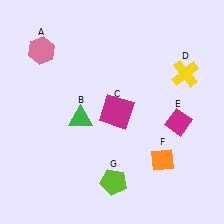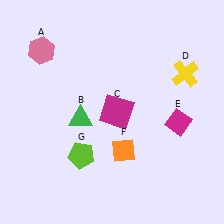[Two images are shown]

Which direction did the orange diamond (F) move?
The orange diamond (F) moved left.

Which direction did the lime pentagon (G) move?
The lime pentagon (G) moved left.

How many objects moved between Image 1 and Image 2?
2 objects moved between the two images.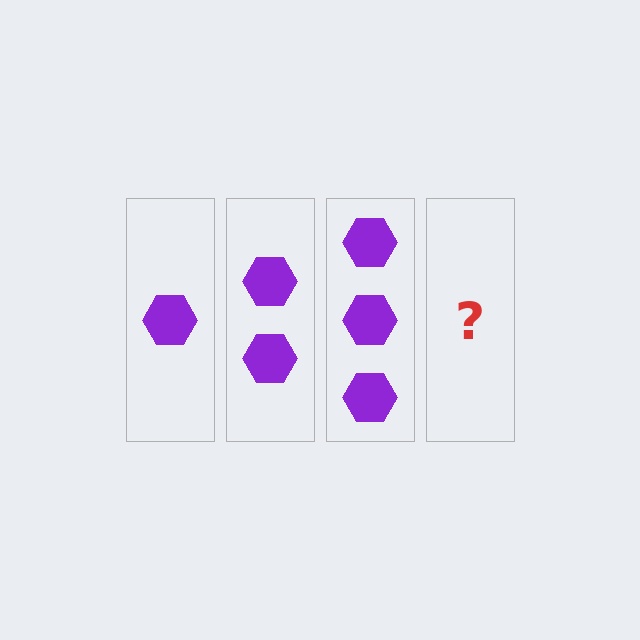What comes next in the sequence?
The next element should be 4 hexagons.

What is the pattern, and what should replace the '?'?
The pattern is that each step adds one more hexagon. The '?' should be 4 hexagons.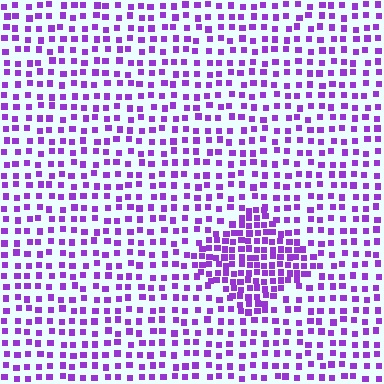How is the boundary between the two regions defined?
The boundary is defined by a change in element density (approximately 2.0x ratio). All elements are the same color, size, and shape.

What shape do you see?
I see a diamond.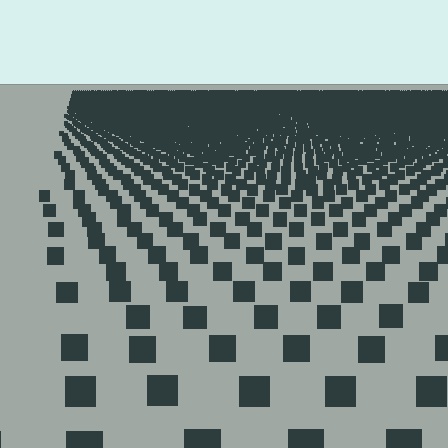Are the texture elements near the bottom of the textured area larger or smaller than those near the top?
Larger. Near the bottom, elements are closer to the viewer and appear at a bigger on-screen size.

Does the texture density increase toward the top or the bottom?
Density increases toward the top.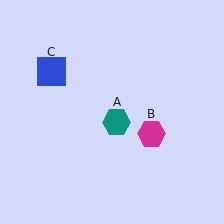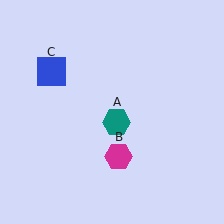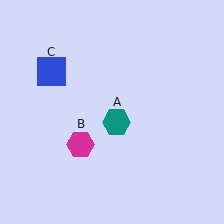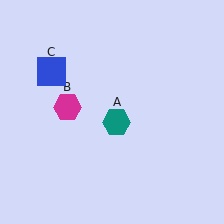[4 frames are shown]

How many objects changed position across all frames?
1 object changed position: magenta hexagon (object B).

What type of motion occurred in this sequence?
The magenta hexagon (object B) rotated clockwise around the center of the scene.